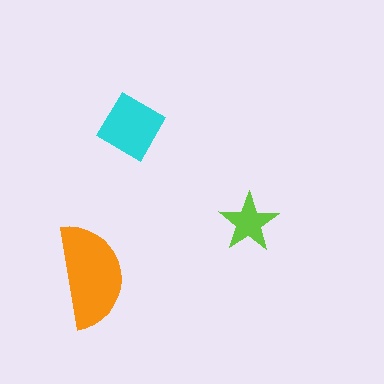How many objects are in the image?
There are 3 objects in the image.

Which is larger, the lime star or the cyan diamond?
The cyan diamond.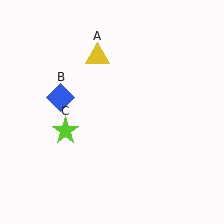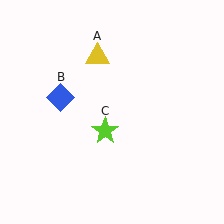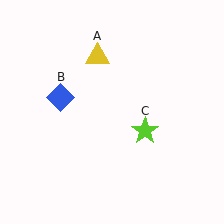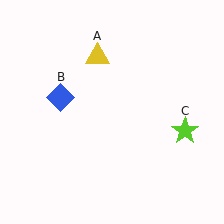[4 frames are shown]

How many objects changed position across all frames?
1 object changed position: lime star (object C).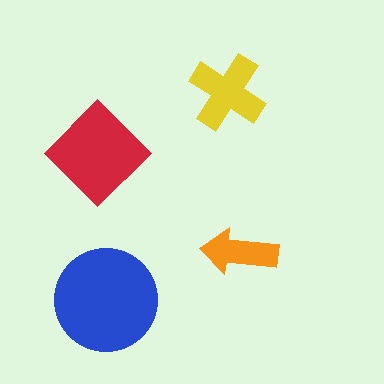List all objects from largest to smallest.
The blue circle, the red diamond, the yellow cross, the orange arrow.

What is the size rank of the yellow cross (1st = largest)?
3rd.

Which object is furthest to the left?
The red diamond is leftmost.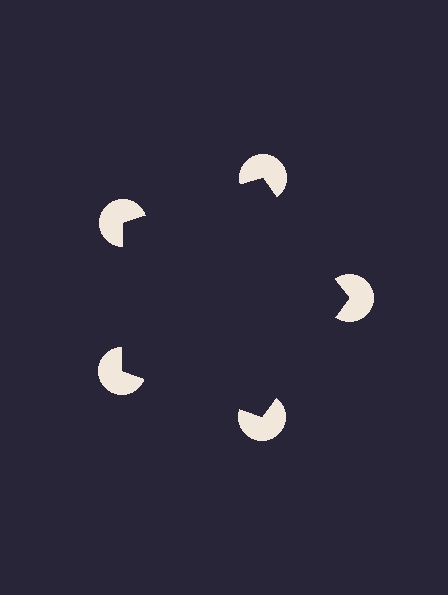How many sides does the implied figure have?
5 sides.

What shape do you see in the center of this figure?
An illusory pentagon — its edges are inferred from the aligned wedge cuts in the pac-man discs, not physically drawn.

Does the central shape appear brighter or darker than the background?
It typically appears slightly darker than the background, even though no actual brightness change is drawn.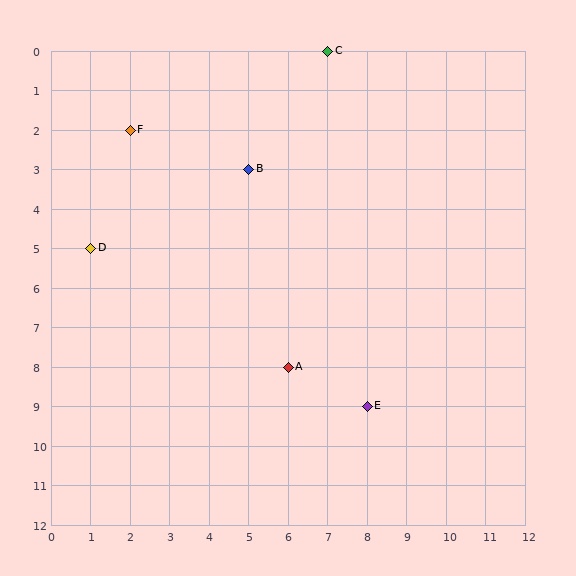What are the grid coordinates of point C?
Point C is at grid coordinates (7, 0).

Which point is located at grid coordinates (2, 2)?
Point F is at (2, 2).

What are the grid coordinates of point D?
Point D is at grid coordinates (1, 5).